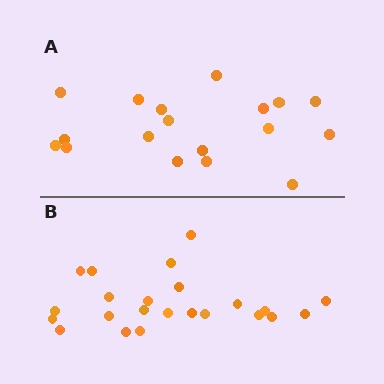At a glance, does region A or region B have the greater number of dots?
Region B (the bottom region) has more dots.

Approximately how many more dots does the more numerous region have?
Region B has about 5 more dots than region A.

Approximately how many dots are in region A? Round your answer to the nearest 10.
About 20 dots. (The exact count is 18, which rounds to 20.)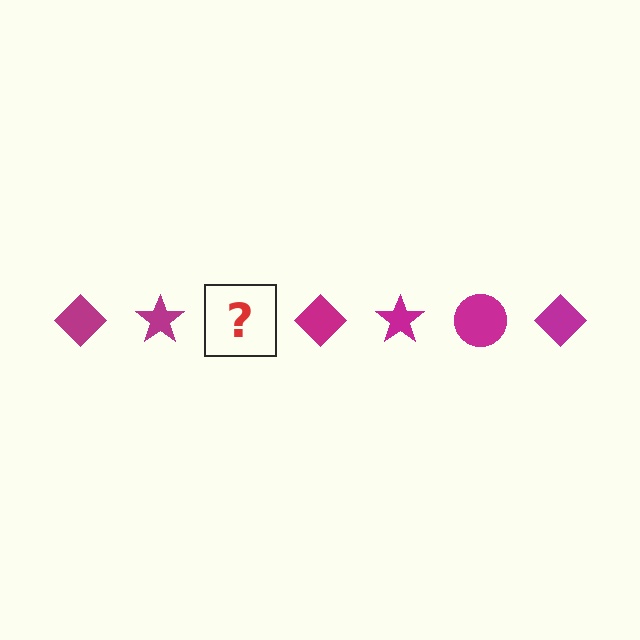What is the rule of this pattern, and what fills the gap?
The rule is that the pattern cycles through diamond, star, circle shapes in magenta. The gap should be filled with a magenta circle.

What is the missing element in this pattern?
The missing element is a magenta circle.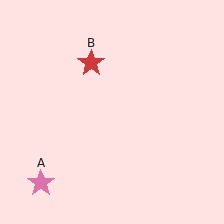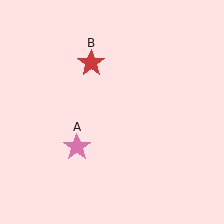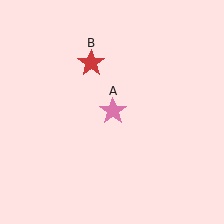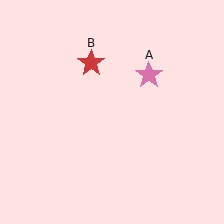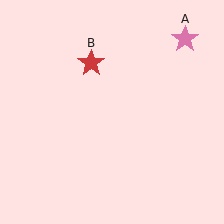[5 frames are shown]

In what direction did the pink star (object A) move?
The pink star (object A) moved up and to the right.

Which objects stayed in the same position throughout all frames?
Red star (object B) remained stationary.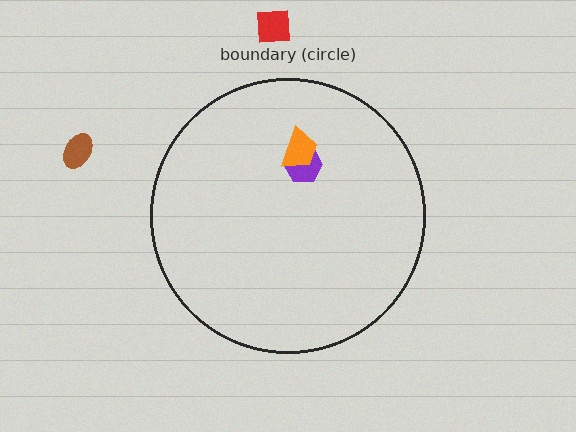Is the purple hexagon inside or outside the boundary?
Inside.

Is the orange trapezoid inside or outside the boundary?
Inside.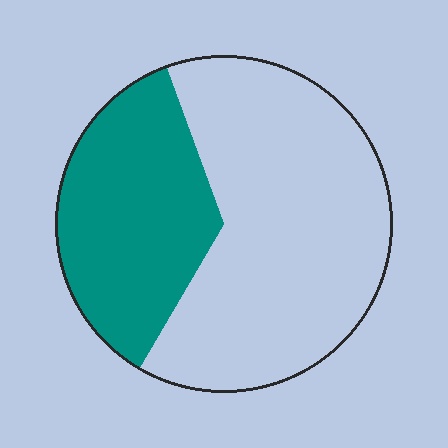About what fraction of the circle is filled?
About three eighths (3/8).